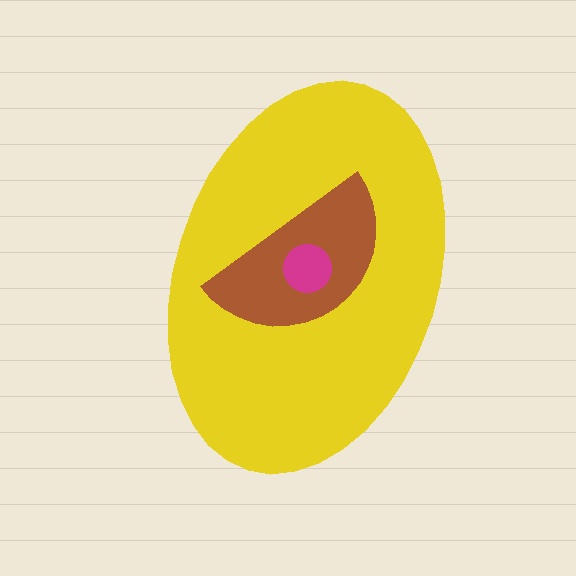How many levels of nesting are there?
3.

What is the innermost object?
The magenta circle.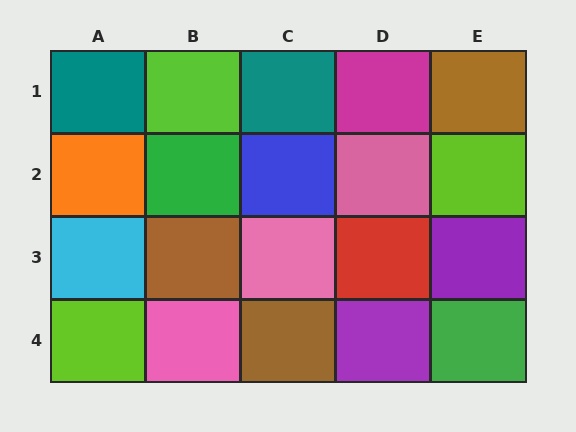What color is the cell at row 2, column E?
Lime.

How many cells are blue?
1 cell is blue.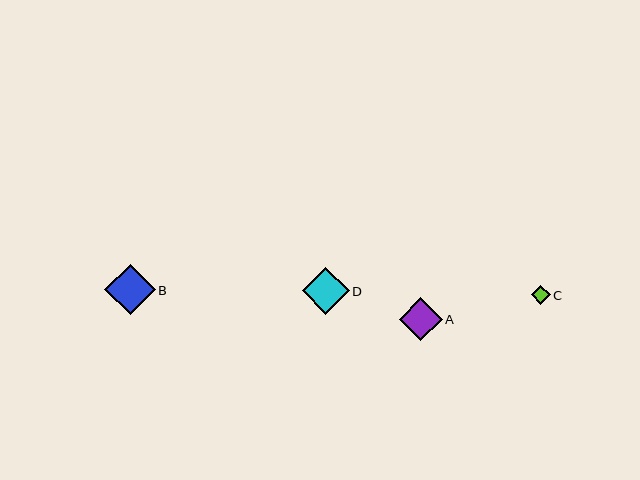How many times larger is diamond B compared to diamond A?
Diamond B is approximately 1.2 times the size of diamond A.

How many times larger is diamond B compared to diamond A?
Diamond B is approximately 1.2 times the size of diamond A.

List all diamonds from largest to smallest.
From largest to smallest: B, D, A, C.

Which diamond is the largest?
Diamond B is the largest with a size of approximately 51 pixels.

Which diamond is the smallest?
Diamond C is the smallest with a size of approximately 19 pixels.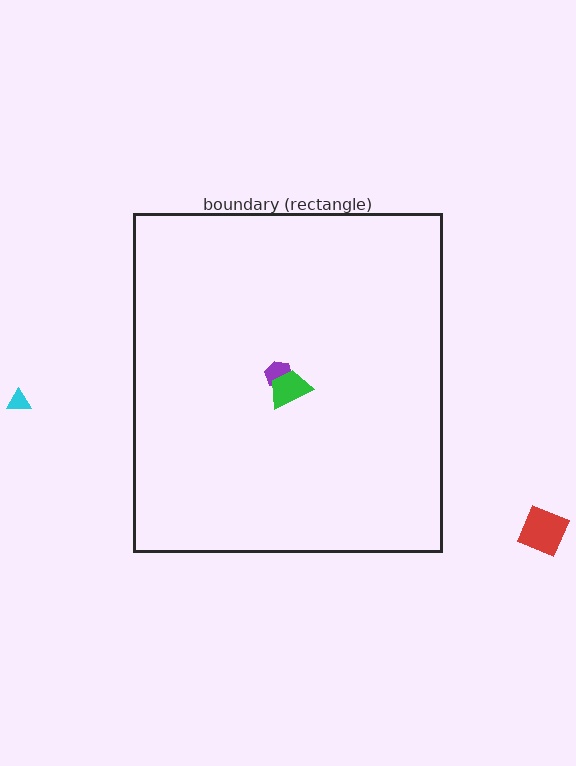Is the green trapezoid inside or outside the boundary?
Inside.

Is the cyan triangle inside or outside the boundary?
Outside.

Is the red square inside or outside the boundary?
Outside.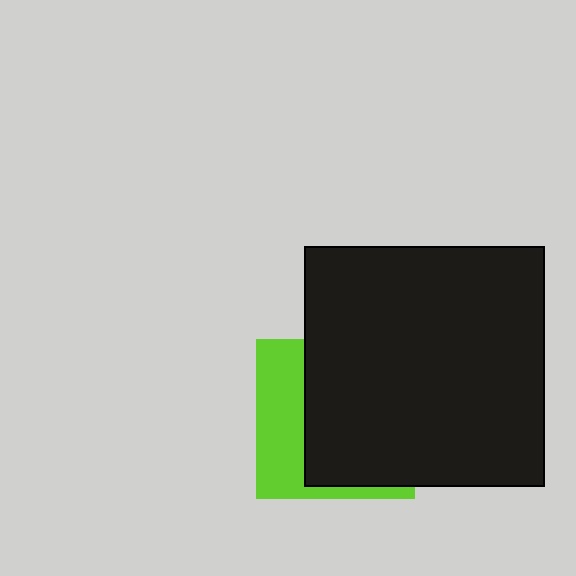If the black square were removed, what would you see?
You would see the complete lime square.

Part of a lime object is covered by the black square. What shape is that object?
It is a square.